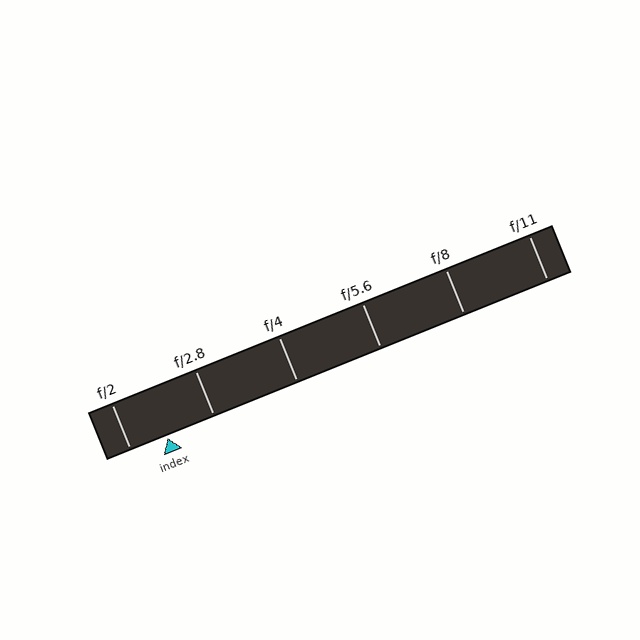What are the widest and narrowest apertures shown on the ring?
The widest aperture shown is f/2 and the narrowest is f/11.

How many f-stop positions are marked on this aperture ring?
There are 6 f-stop positions marked.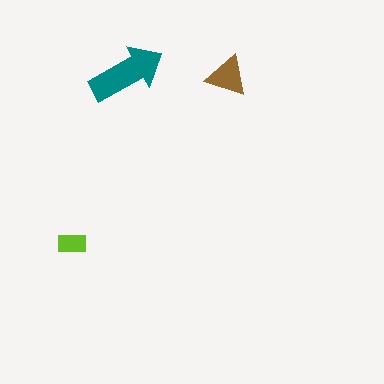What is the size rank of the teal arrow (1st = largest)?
1st.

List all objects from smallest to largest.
The lime rectangle, the brown triangle, the teal arrow.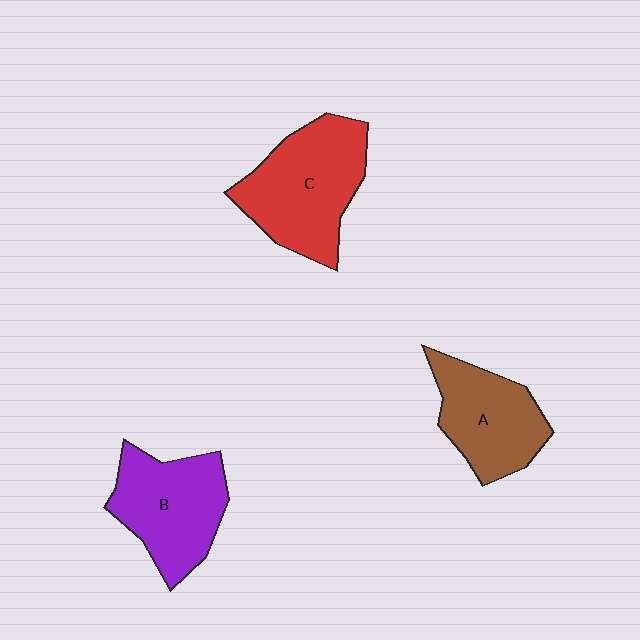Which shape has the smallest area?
Shape A (brown).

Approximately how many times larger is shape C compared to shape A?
Approximately 1.3 times.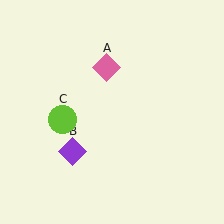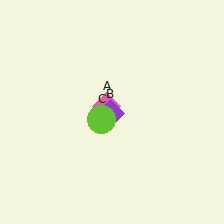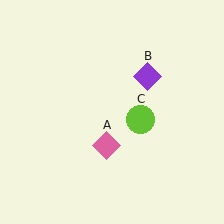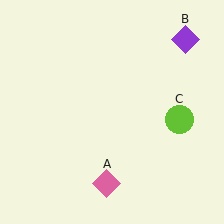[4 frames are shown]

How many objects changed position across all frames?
3 objects changed position: pink diamond (object A), purple diamond (object B), lime circle (object C).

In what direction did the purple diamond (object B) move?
The purple diamond (object B) moved up and to the right.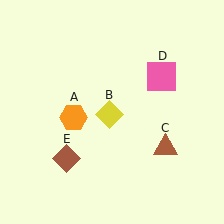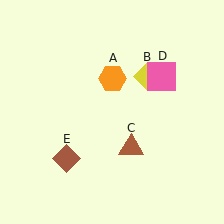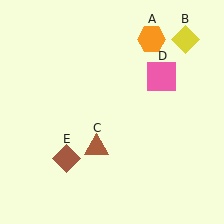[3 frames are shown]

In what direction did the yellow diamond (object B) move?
The yellow diamond (object B) moved up and to the right.